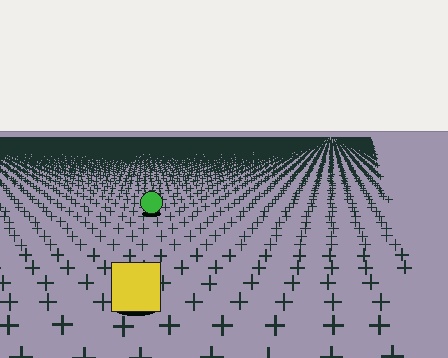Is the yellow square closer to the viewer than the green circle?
Yes. The yellow square is closer — you can tell from the texture gradient: the ground texture is coarser near it.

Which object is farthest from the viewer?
The green circle is farthest from the viewer. It appears smaller and the ground texture around it is denser.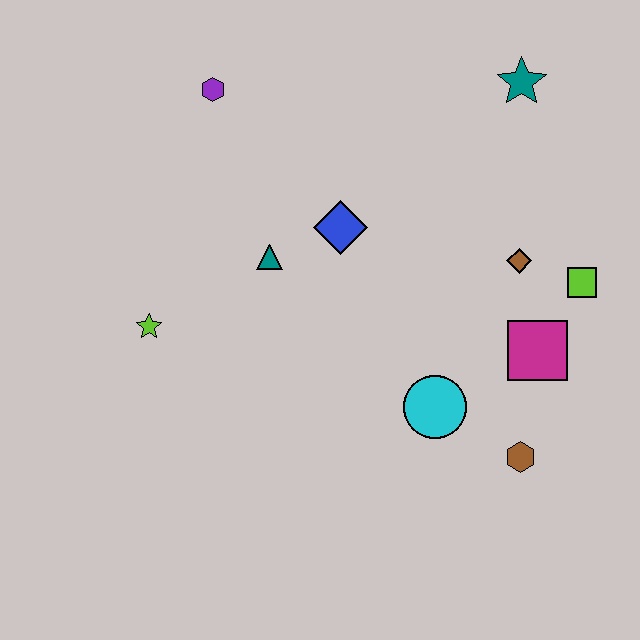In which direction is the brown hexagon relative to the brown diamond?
The brown hexagon is below the brown diamond.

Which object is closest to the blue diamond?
The teal triangle is closest to the blue diamond.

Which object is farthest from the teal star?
The lime star is farthest from the teal star.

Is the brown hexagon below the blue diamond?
Yes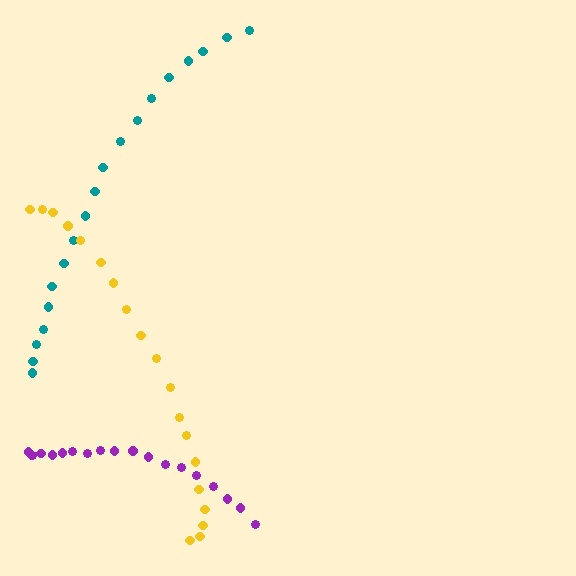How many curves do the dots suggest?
There are 3 distinct paths.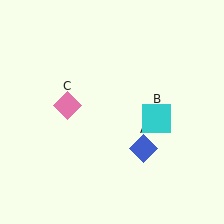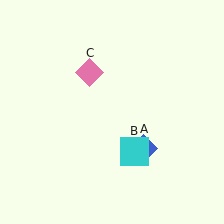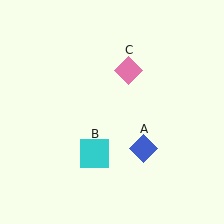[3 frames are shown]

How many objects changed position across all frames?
2 objects changed position: cyan square (object B), pink diamond (object C).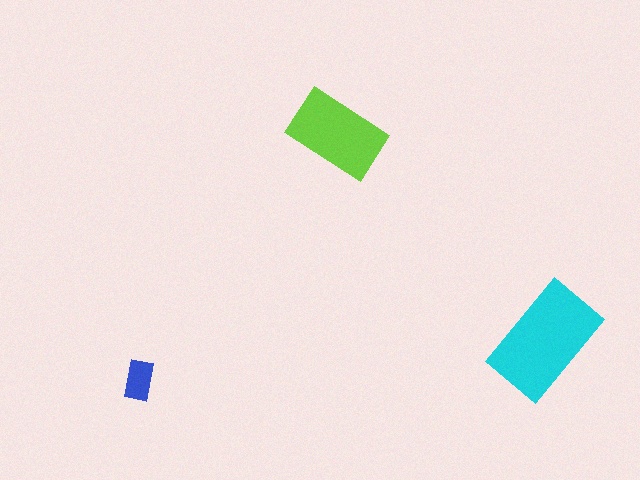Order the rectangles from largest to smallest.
the cyan one, the lime one, the blue one.